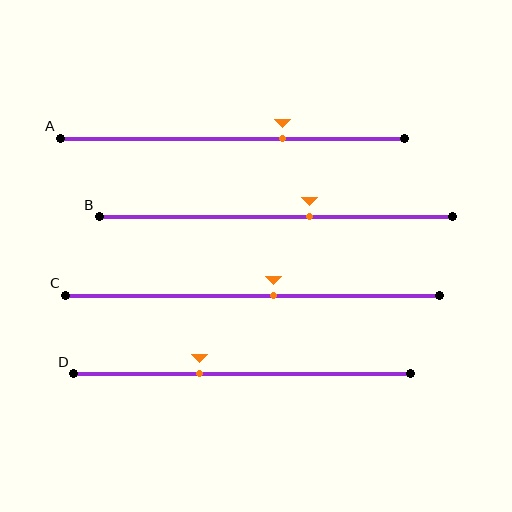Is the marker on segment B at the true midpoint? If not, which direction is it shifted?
No, the marker on segment B is shifted to the right by about 9% of the segment length.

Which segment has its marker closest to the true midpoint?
Segment C has its marker closest to the true midpoint.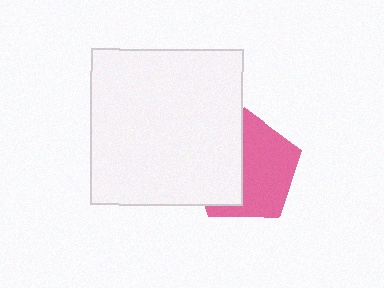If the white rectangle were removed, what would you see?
You would see the complete pink pentagon.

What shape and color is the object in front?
The object in front is a white rectangle.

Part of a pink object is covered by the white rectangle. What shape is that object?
It is a pentagon.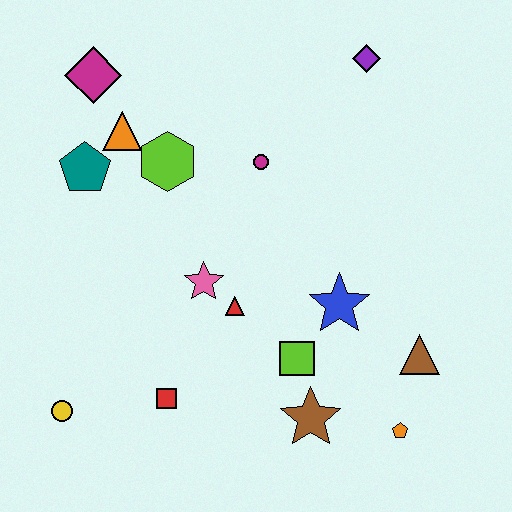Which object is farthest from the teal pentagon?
The orange pentagon is farthest from the teal pentagon.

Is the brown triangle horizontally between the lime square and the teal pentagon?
No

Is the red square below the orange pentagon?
No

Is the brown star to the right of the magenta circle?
Yes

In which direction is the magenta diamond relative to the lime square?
The magenta diamond is above the lime square.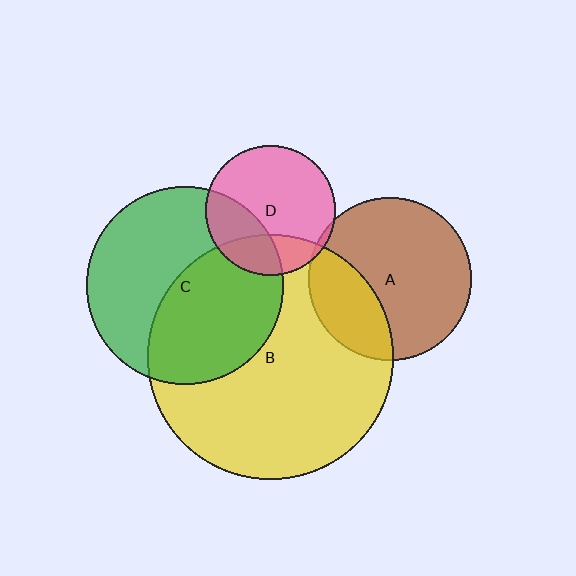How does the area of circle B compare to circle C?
Approximately 1.5 times.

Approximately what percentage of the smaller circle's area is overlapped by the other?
Approximately 50%.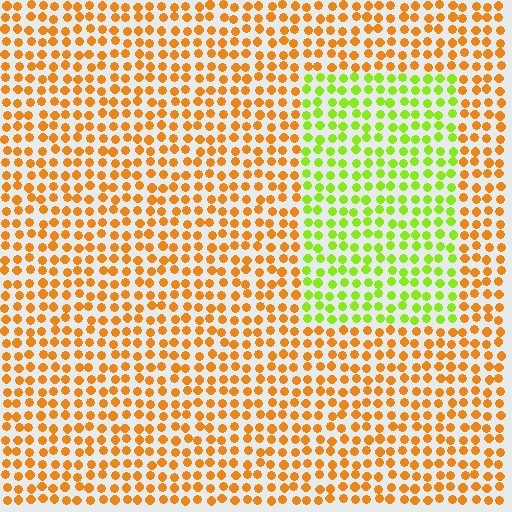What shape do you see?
I see a rectangle.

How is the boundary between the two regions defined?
The boundary is defined purely by a slight shift in hue (about 57 degrees). Spacing, size, and orientation are identical on both sides.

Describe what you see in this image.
The image is filled with small orange elements in a uniform arrangement. A rectangle-shaped region is visible where the elements are tinted to a slightly different hue, forming a subtle color boundary.